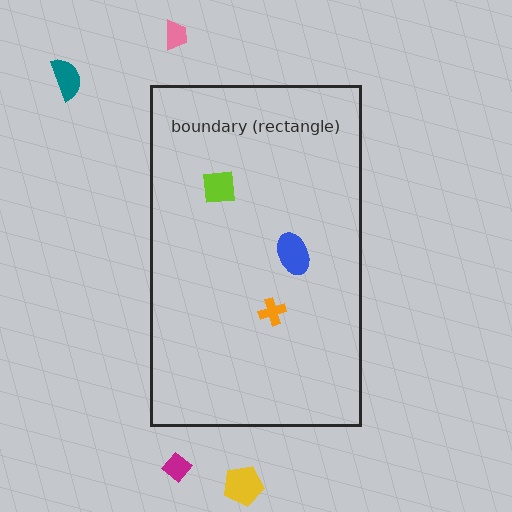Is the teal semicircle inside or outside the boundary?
Outside.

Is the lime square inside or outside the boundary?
Inside.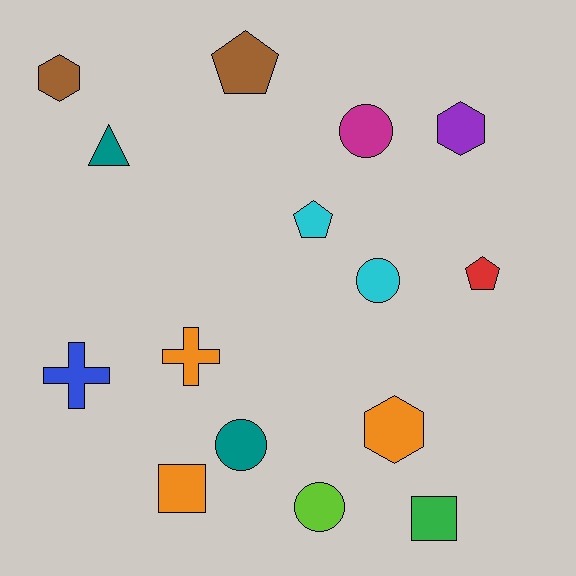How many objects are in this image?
There are 15 objects.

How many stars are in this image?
There are no stars.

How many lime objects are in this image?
There is 1 lime object.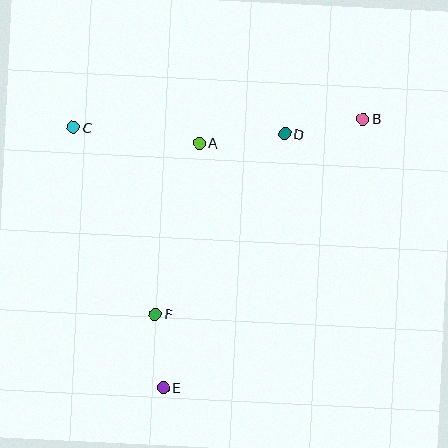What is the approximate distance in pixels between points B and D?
The distance between B and D is approximately 80 pixels.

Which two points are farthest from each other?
Points B and E are farthest from each other.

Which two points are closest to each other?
Points E and F are closest to each other.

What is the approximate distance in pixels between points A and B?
The distance between A and B is approximately 166 pixels.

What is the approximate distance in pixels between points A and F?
The distance between A and F is approximately 176 pixels.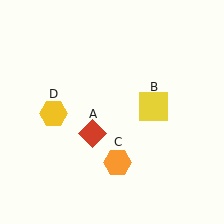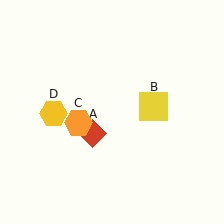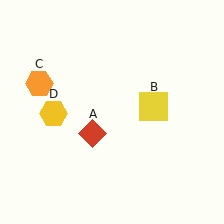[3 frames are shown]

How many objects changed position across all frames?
1 object changed position: orange hexagon (object C).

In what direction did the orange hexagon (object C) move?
The orange hexagon (object C) moved up and to the left.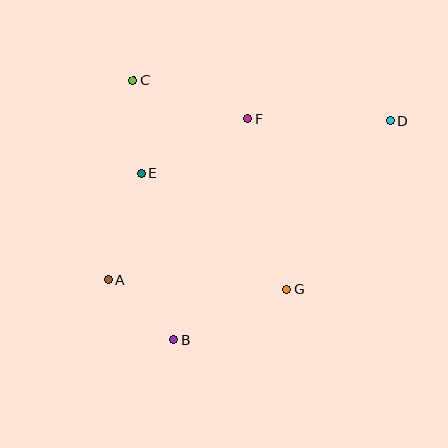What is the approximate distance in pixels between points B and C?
The distance between B and C is approximately 263 pixels.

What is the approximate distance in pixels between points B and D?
The distance between B and D is approximately 309 pixels.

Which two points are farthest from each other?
Points A and D are farthest from each other.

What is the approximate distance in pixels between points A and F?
The distance between A and F is approximately 213 pixels.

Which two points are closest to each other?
Points A and B are closest to each other.